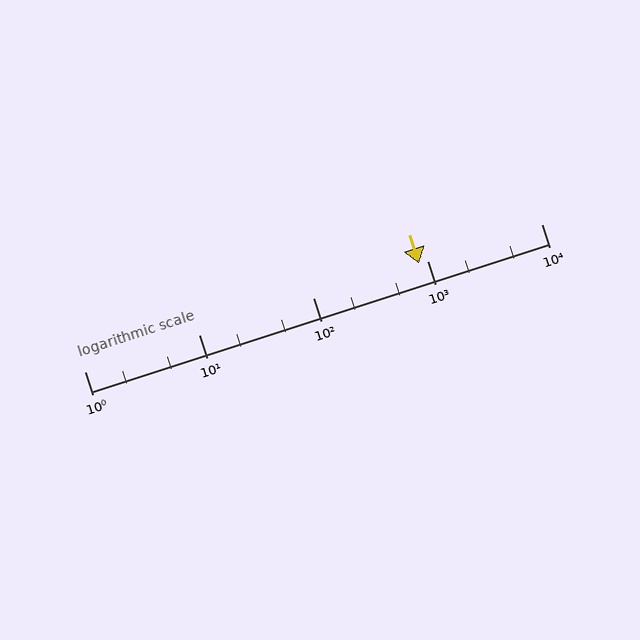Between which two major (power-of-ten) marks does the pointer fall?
The pointer is between 100 and 1000.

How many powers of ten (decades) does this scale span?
The scale spans 4 decades, from 1 to 10000.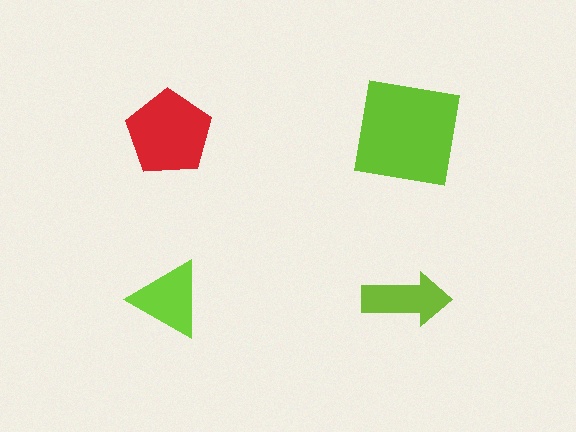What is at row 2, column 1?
A lime triangle.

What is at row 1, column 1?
A red pentagon.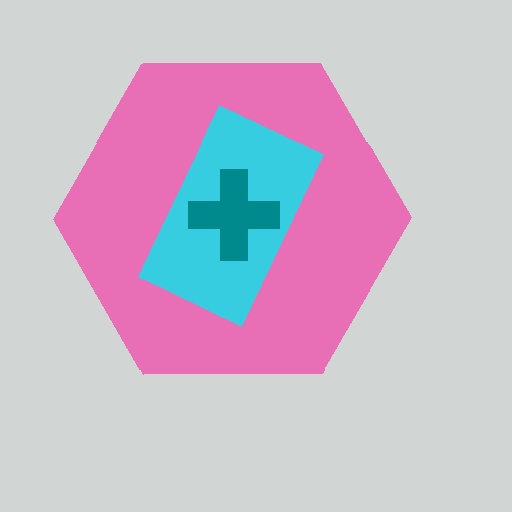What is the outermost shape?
The pink hexagon.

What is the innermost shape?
The teal cross.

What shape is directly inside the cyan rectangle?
The teal cross.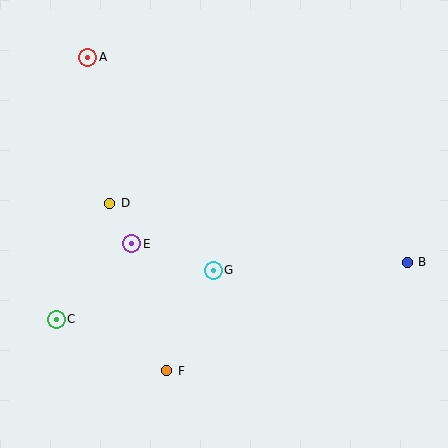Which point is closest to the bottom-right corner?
Point B is closest to the bottom-right corner.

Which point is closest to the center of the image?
Point G at (213, 270) is closest to the center.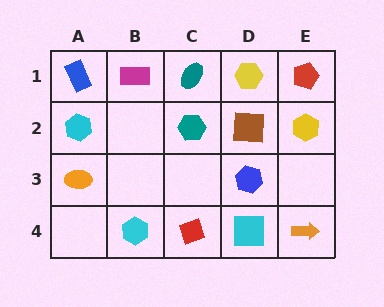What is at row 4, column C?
A red diamond.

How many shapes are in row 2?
4 shapes.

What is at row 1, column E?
A red pentagon.